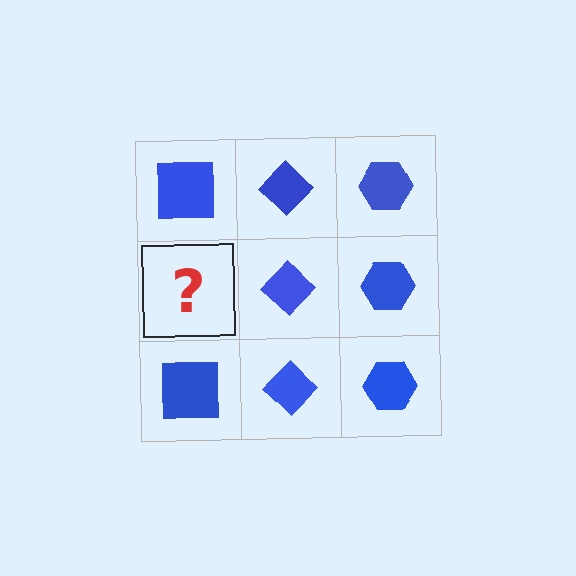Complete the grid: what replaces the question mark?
The question mark should be replaced with a blue square.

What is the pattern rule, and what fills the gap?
The rule is that each column has a consistent shape. The gap should be filled with a blue square.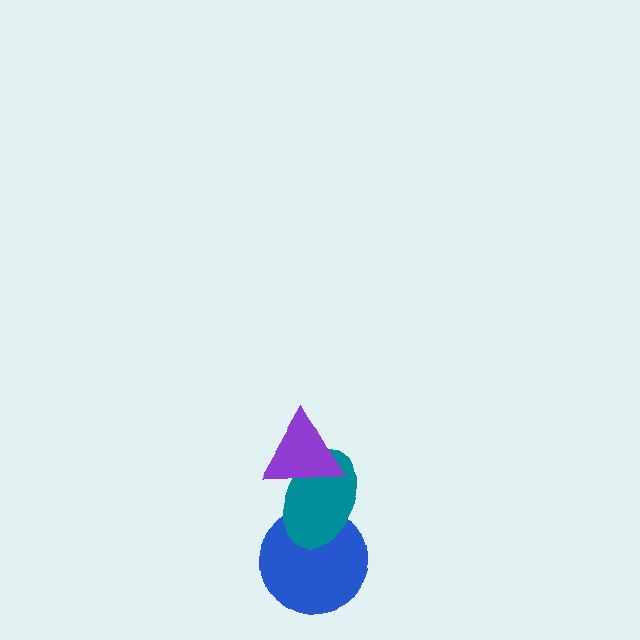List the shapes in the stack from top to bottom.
From top to bottom: the purple triangle, the teal ellipse, the blue circle.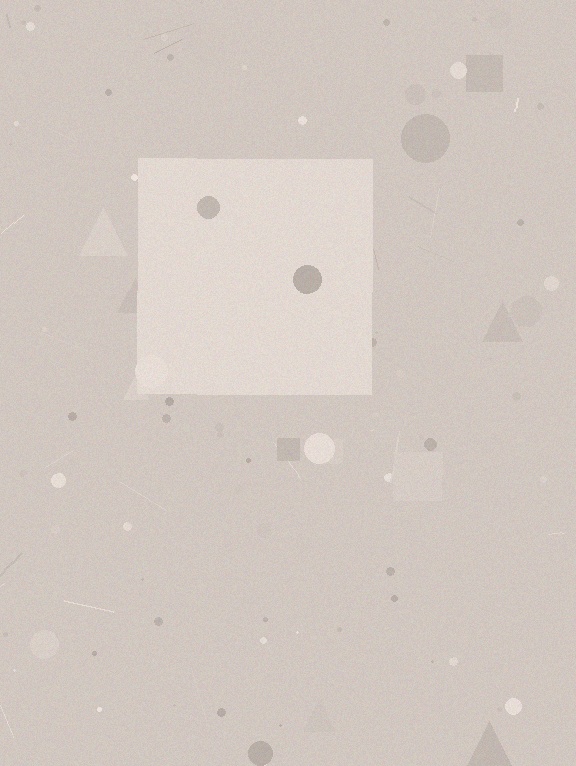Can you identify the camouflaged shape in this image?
The camouflaged shape is a square.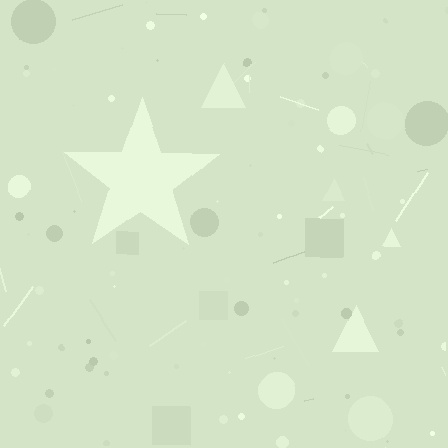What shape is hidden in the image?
A star is hidden in the image.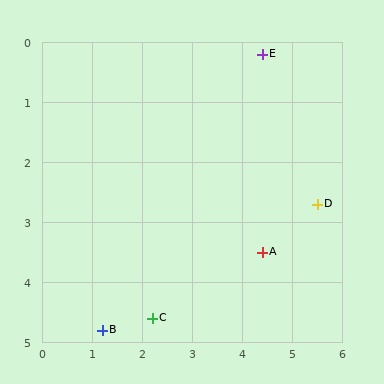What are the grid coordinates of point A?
Point A is at approximately (4.4, 3.5).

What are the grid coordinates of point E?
Point E is at approximately (4.4, 0.2).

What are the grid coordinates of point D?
Point D is at approximately (5.5, 2.7).